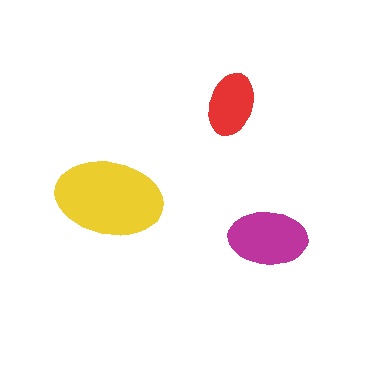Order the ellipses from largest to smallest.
the yellow one, the magenta one, the red one.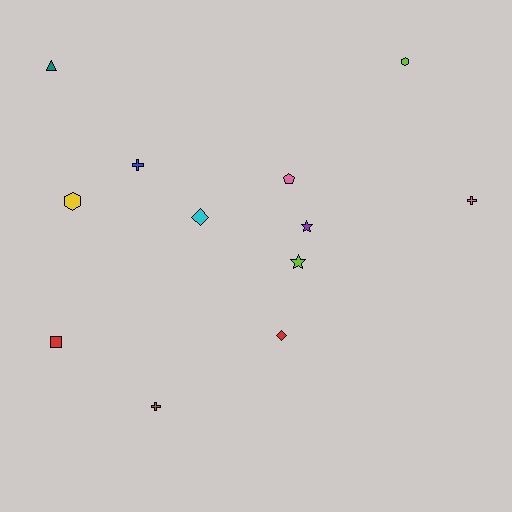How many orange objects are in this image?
There are no orange objects.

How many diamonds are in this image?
There are 2 diamonds.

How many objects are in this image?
There are 12 objects.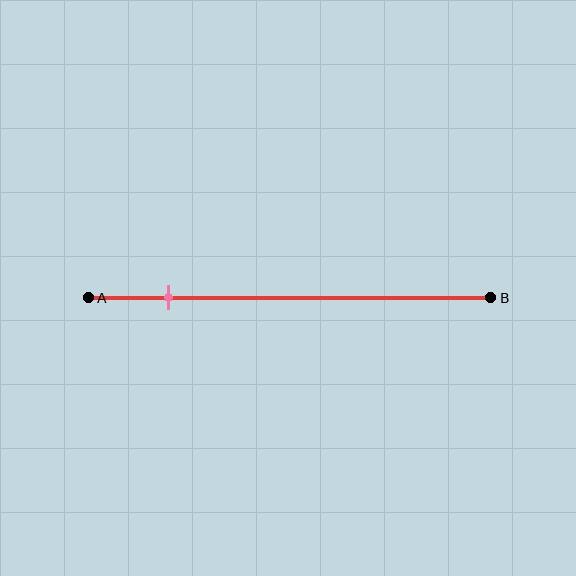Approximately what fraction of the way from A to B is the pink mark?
The pink mark is approximately 20% of the way from A to B.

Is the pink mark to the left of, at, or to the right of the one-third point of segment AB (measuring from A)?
The pink mark is to the left of the one-third point of segment AB.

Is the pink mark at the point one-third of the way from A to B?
No, the mark is at about 20% from A, not at the 33% one-third point.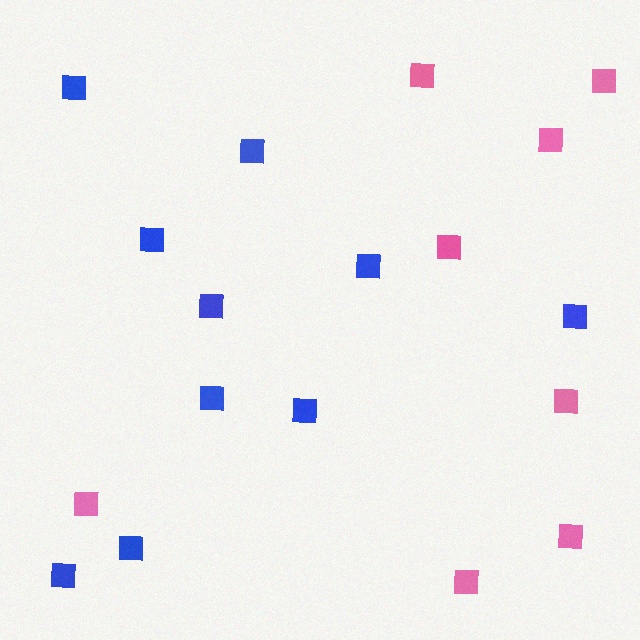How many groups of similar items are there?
There are 2 groups: one group of blue squares (10) and one group of pink squares (8).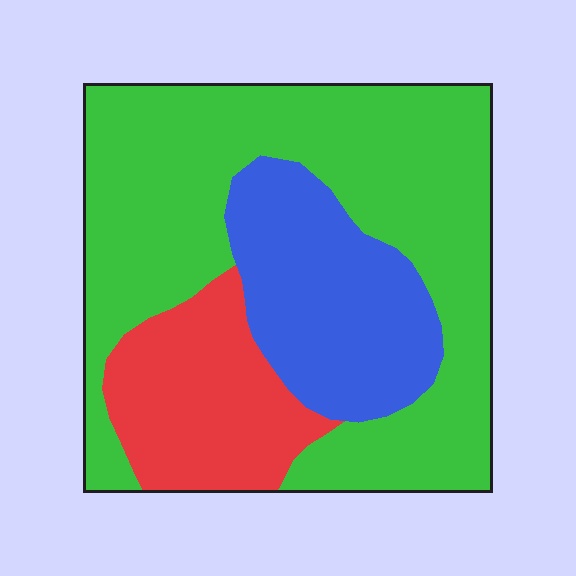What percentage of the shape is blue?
Blue covers about 25% of the shape.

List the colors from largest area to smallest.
From largest to smallest: green, blue, red.